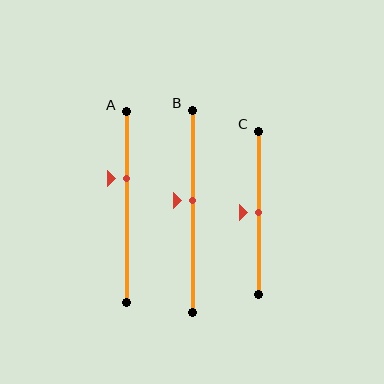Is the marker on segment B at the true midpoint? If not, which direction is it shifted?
No, the marker on segment B is shifted upward by about 6% of the segment length.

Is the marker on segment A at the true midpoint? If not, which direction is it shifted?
No, the marker on segment A is shifted upward by about 15% of the segment length.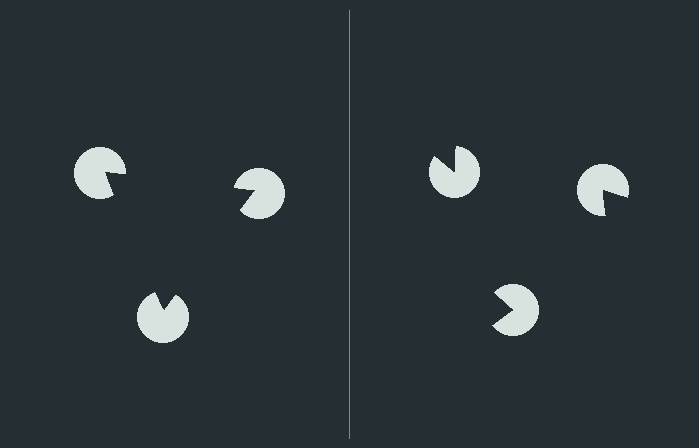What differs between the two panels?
The pac-man discs are positioned identically on both sides; only the wedge orientations differ. On the left they align to a triangle; on the right they are misaligned.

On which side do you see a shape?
An illusory triangle appears on the left side. On the right side the wedge cuts are rotated, so no coherent shape forms.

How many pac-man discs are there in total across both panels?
6 — 3 on each side.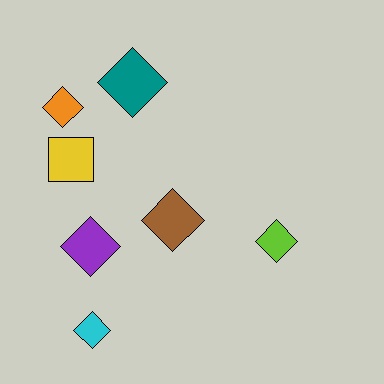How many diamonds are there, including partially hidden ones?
There are 6 diamonds.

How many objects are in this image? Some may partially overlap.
There are 7 objects.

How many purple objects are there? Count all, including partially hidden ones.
There is 1 purple object.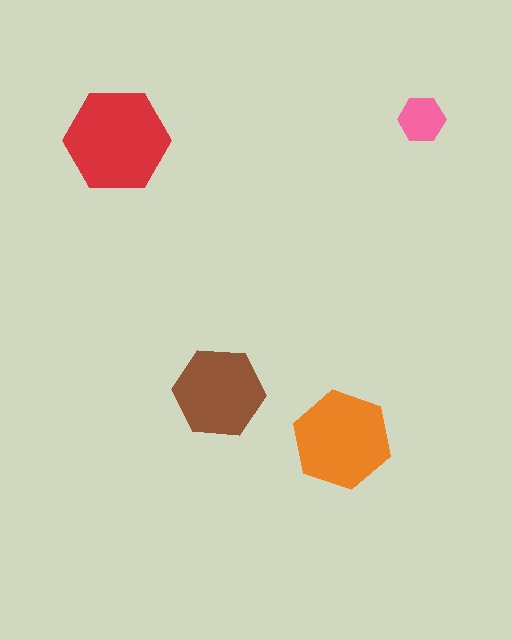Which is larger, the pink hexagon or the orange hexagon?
The orange one.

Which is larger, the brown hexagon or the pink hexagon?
The brown one.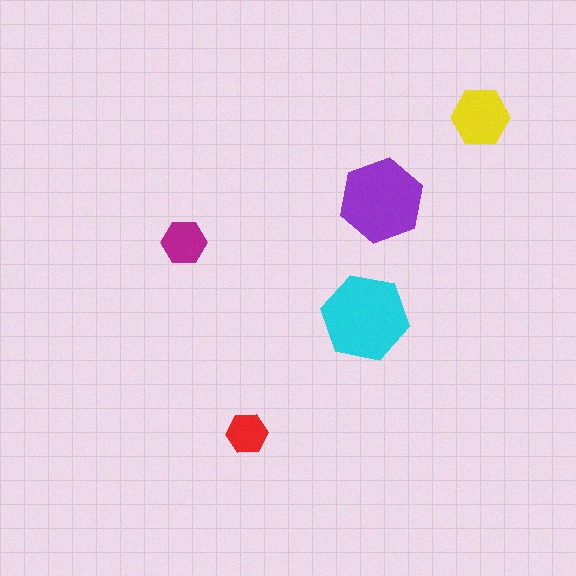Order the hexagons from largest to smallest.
the cyan one, the purple one, the yellow one, the magenta one, the red one.